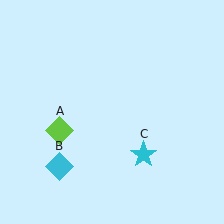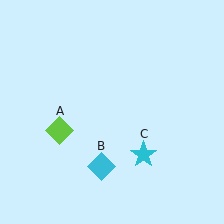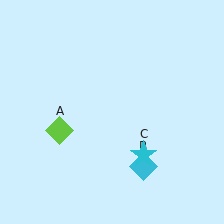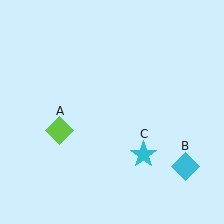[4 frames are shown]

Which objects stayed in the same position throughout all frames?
Lime diamond (object A) and cyan star (object C) remained stationary.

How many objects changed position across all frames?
1 object changed position: cyan diamond (object B).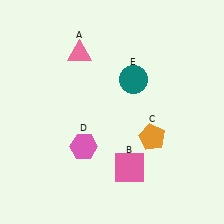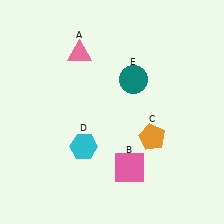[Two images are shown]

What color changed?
The hexagon (D) changed from pink in Image 1 to cyan in Image 2.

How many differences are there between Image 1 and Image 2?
There is 1 difference between the two images.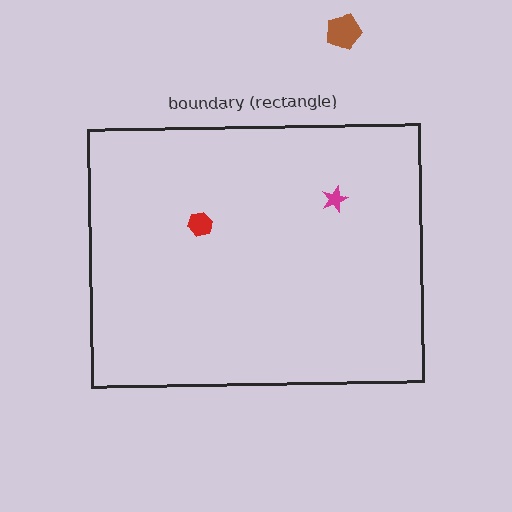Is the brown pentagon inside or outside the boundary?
Outside.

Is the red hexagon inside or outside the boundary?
Inside.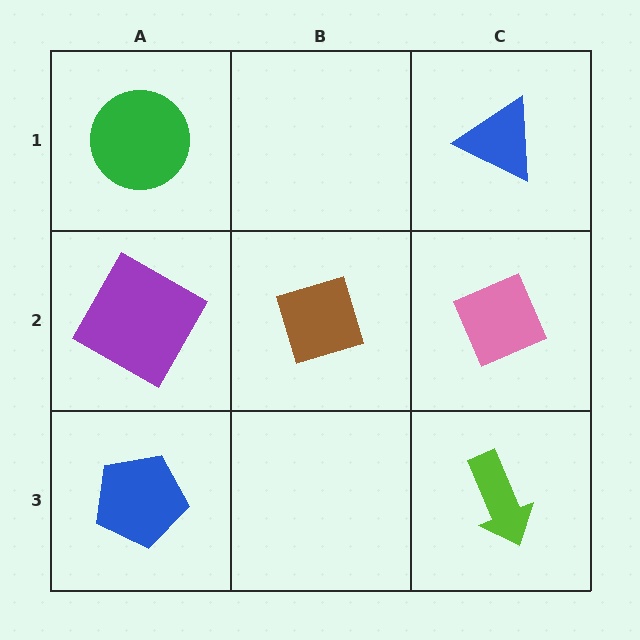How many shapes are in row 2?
3 shapes.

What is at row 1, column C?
A blue triangle.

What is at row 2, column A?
A purple square.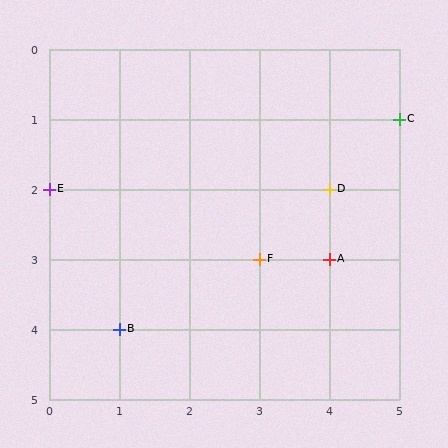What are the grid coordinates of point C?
Point C is at grid coordinates (5, 1).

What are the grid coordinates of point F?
Point F is at grid coordinates (3, 3).